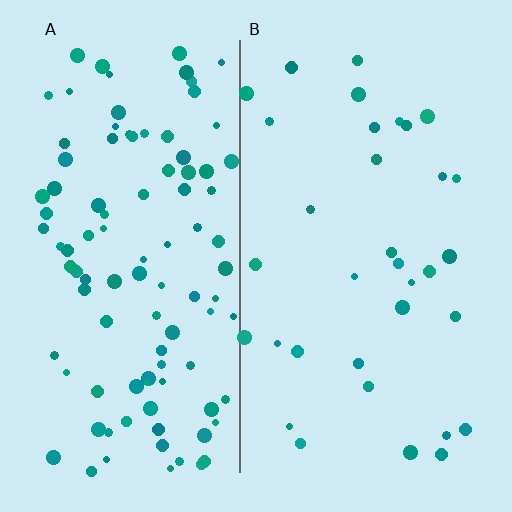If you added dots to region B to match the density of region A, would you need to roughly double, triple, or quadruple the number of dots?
Approximately triple.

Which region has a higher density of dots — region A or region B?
A (the left).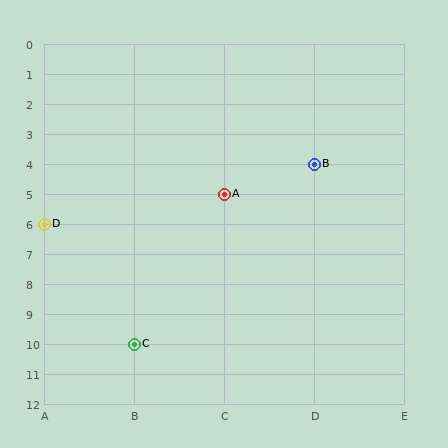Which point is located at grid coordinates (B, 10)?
Point C is at (B, 10).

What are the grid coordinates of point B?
Point B is at grid coordinates (D, 4).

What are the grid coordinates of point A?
Point A is at grid coordinates (C, 5).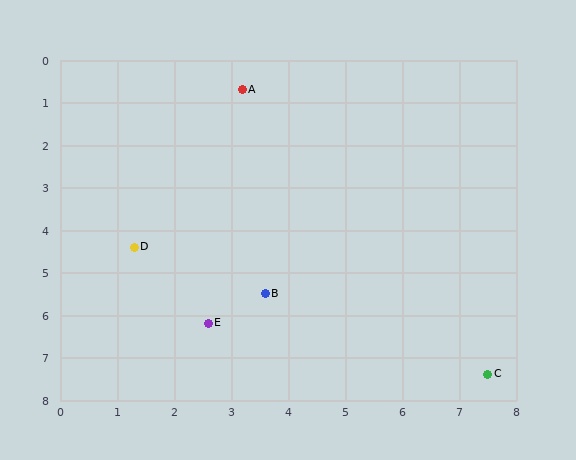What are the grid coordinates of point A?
Point A is at approximately (3.2, 0.7).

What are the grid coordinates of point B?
Point B is at approximately (3.6, 5.5).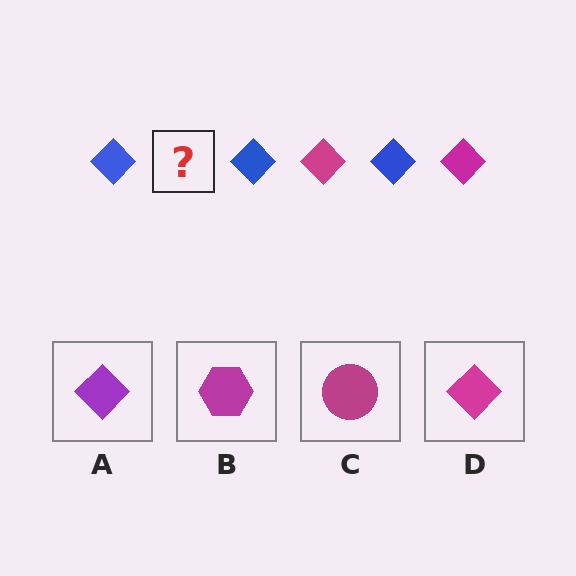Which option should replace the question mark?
Option D.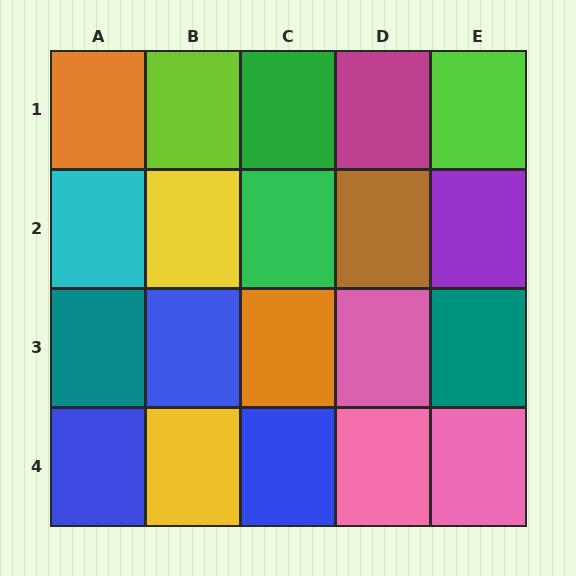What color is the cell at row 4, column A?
Blue.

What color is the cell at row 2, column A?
Cyan.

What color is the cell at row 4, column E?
Pink.